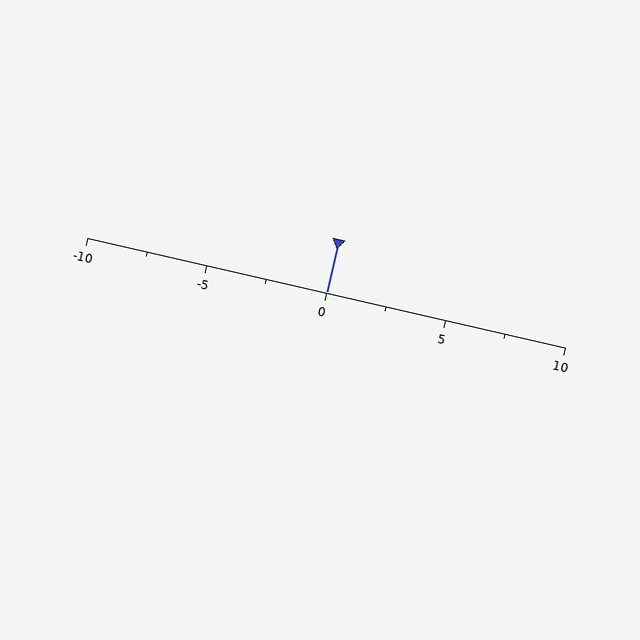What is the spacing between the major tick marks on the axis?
The major ticks are spaced 5 apart.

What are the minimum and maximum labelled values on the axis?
The axis runs from -10 to 10.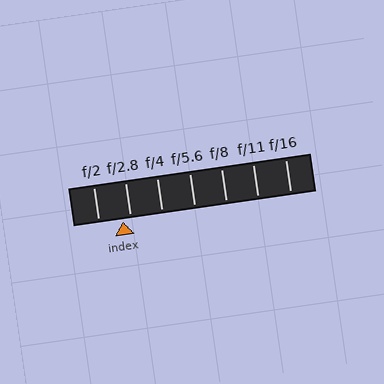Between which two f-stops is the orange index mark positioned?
The index mark is between f/2 and f/2.8.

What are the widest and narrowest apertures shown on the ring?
The widest aperture shown is f/2 and the narrowest is f/16.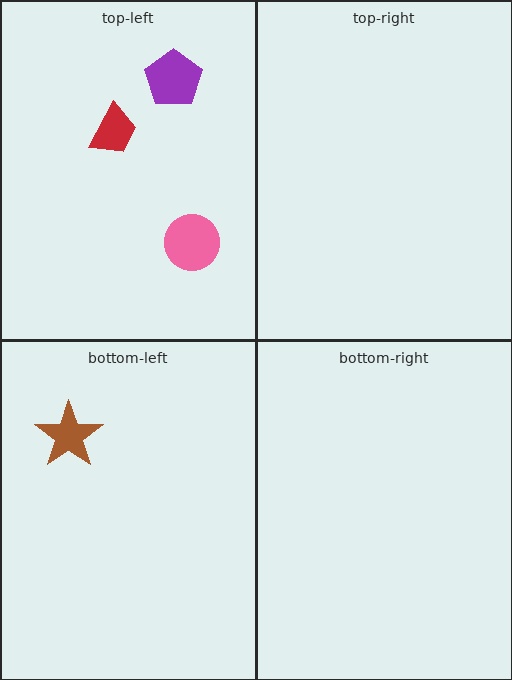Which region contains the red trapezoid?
The top-left region.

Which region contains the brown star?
The bottom-left region.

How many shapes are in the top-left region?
3.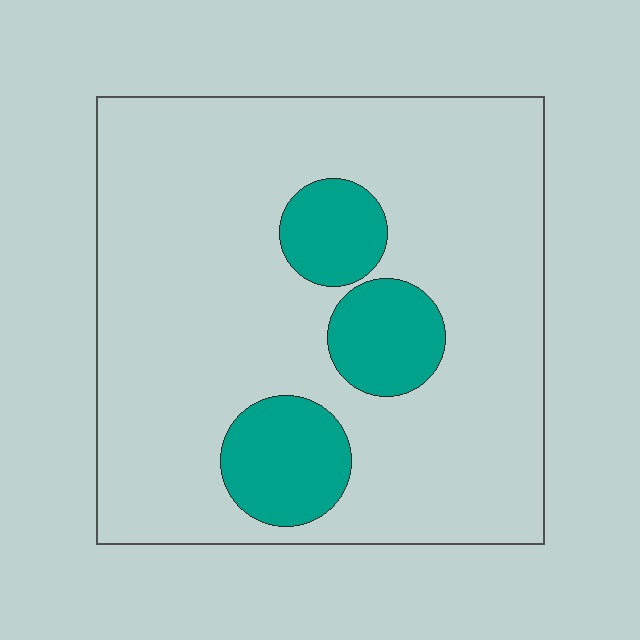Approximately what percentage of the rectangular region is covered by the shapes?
Approximately 15%.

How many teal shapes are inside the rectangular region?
3.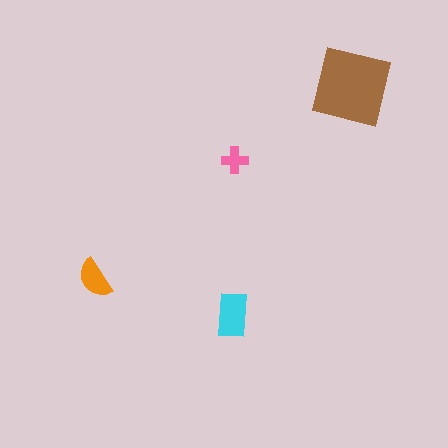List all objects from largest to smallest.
The brown square, the cyan rectangle, the orange semicircle, the pink cross.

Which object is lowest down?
The cyan rectangle is bottommost.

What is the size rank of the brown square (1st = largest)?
1st.